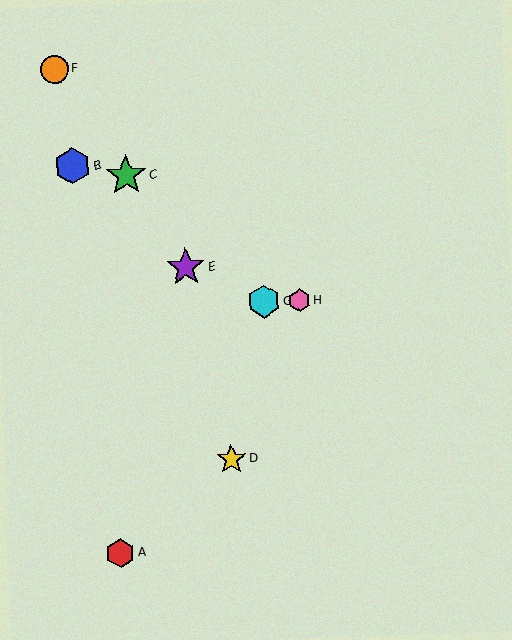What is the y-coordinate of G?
Object G is at y≈302.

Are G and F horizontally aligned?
No, G is at y≈302 and F is at y≈69.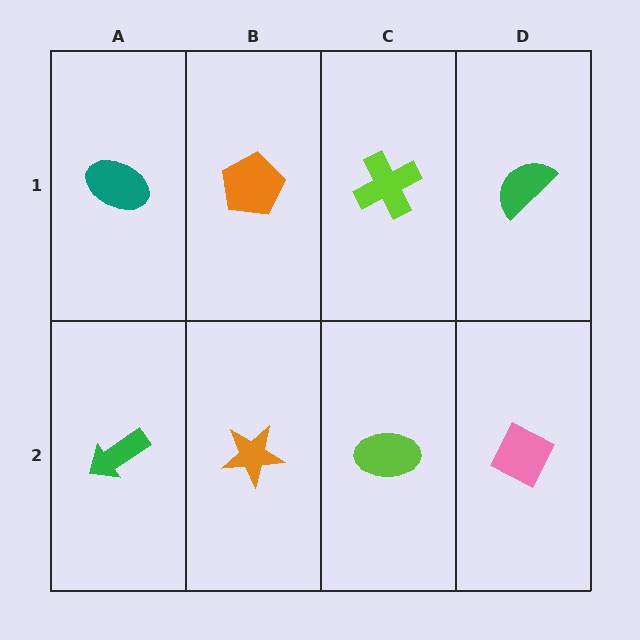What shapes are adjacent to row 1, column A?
A green arrow (row 2, column A), an orange pentagon (row 1, column B).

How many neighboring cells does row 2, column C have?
3.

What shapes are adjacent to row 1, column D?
A pink diamond (row 2, column D), a lime cross (row 1, column C).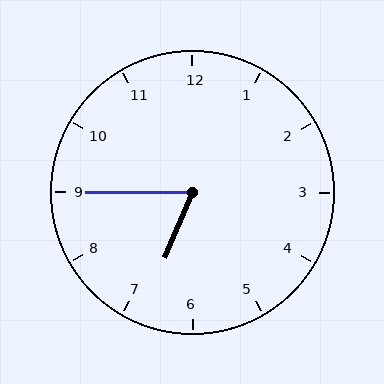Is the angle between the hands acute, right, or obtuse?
It is acute.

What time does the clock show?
6:45.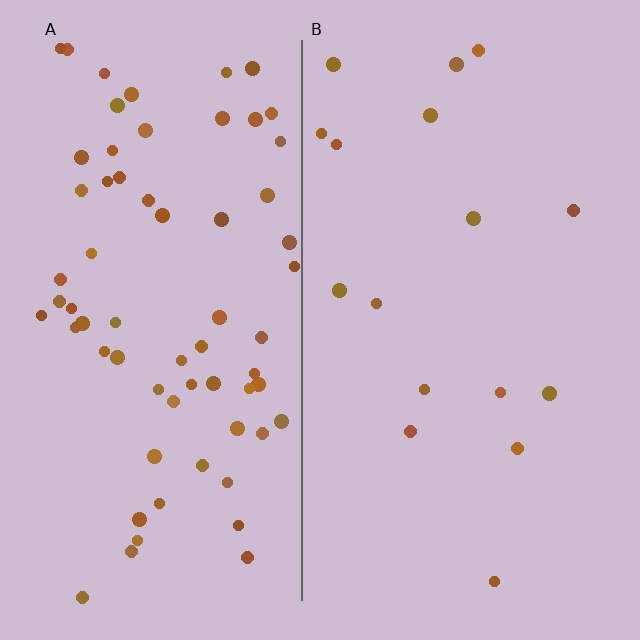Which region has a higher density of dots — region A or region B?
A (the left).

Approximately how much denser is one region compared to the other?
Approximately 4.1× — region A over region B.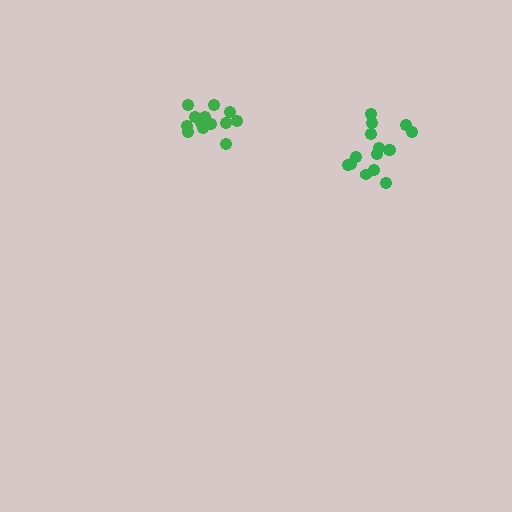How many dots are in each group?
Group 1: 14 dots, Group 2: 15 dots (29 total).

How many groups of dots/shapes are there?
There are 2 groups.